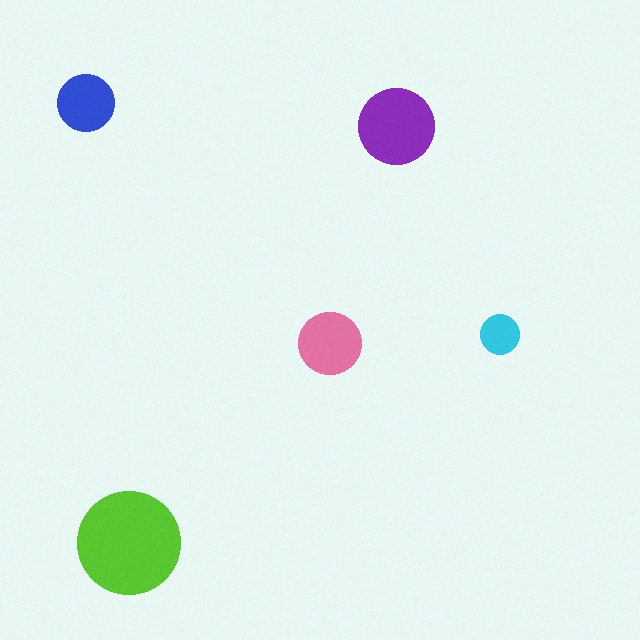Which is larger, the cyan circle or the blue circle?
The blue one.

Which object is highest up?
The blue circle is topmost.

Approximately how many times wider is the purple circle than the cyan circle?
About 2 times wider.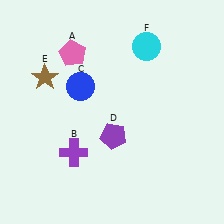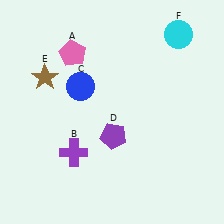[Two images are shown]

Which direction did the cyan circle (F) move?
The cyan circle (F) moved right.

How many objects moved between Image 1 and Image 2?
1 object moved between the two images.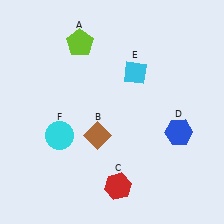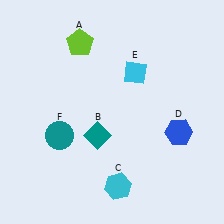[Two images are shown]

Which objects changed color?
B changed from brown to teal. C changed from red to cyan. F changed from cyan to teal.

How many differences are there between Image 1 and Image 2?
There are 3 differences between the two images.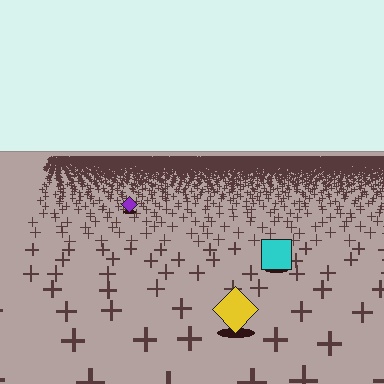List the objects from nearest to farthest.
From nearest to farthest: the yellow diamond, the cyan square, the purple diamond.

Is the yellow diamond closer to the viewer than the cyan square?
Yes. The yellow diamond is closer — you can tell from the texture gradient: the ground texture is coarser near it.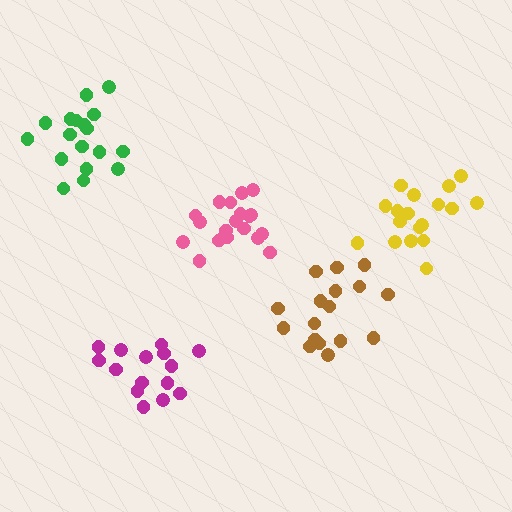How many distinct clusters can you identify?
There are 5 distinct clusters.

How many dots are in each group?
Group 1: 20 dots, Group 2: 19 dots, Group 3: 18 dots, Group 4: 15 dots, Group 5: 18 dots (90 total).